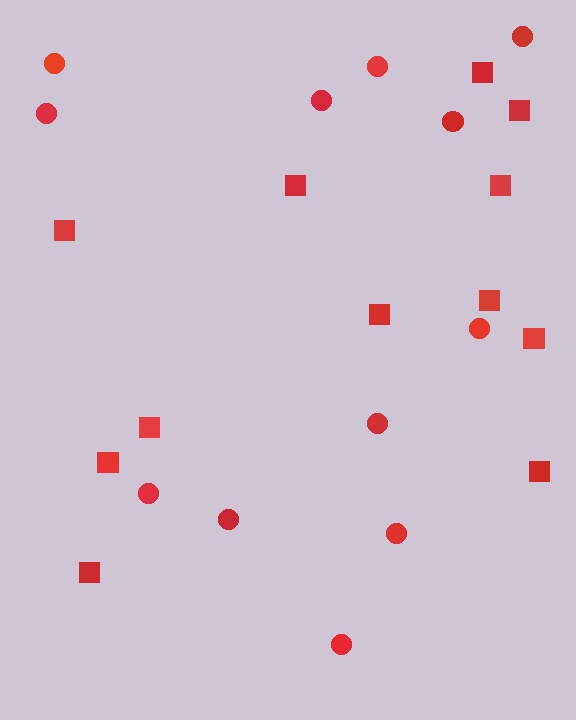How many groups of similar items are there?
There are 2 groups: one group of squares (12) and one group of circles (12).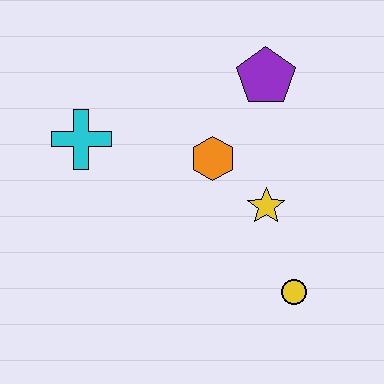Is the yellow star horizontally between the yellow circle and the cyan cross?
Yes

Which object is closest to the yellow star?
The orange hexagon is closest to the yellow star.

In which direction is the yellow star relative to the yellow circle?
The yellow star is above the yellow circle.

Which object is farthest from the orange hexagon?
The yellow circle is farthest from the orange hexagon.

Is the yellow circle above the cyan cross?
No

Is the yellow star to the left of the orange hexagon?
No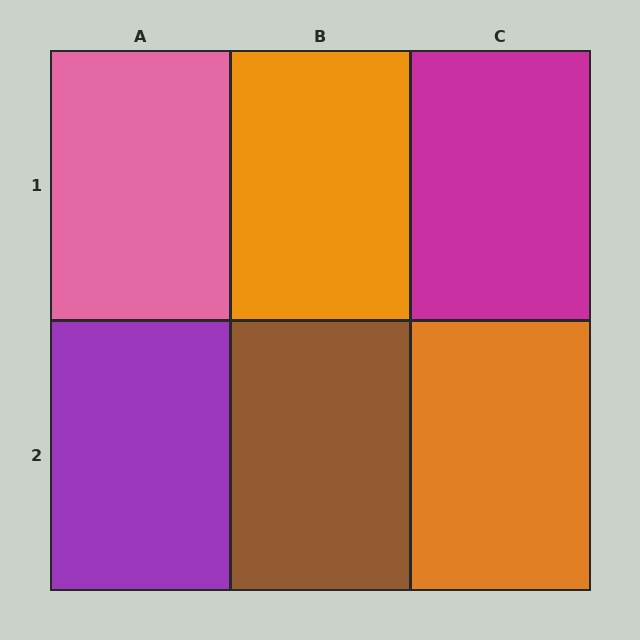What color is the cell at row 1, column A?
Pink.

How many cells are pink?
1 cell is pink.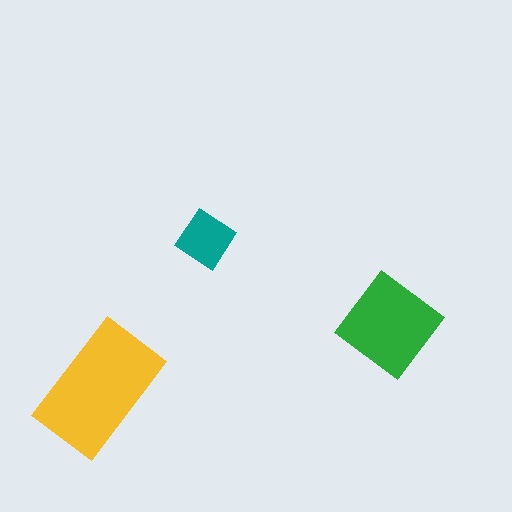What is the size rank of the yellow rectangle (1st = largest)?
1st.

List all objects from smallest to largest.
The teal diamond, the green diamond, the yellow rectangle.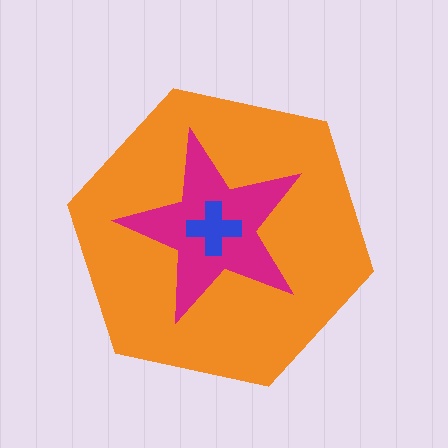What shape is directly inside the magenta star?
The blue cross.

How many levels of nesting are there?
3.